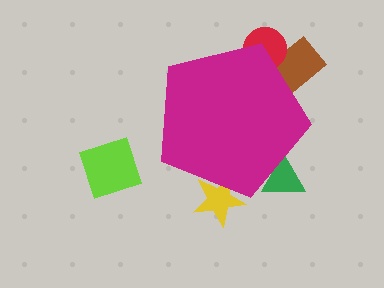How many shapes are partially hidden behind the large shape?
4 shapes are partially hidden.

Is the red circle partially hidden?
Yes, the red circle is partially hidden behind the magenta pentagon.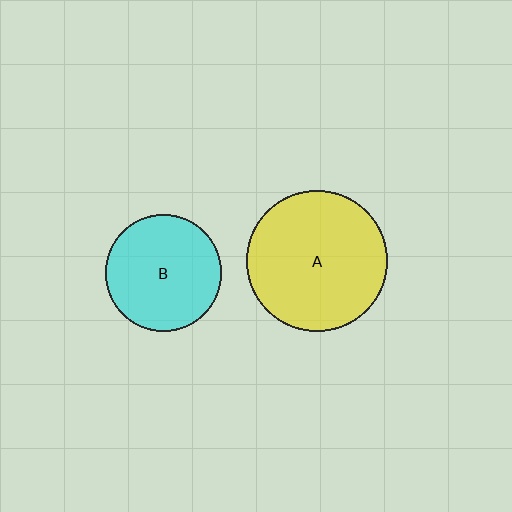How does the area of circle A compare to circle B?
Approximately 1.5 times.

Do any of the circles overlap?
No, none of the circles overlap.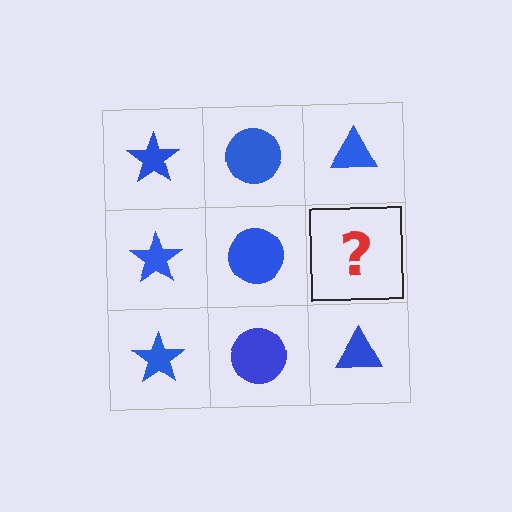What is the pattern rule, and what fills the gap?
The rule is that each column has a consistent shape. The gap should be filled with a blue triangle.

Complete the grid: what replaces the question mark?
The question mark should be replaced with a blue triangle.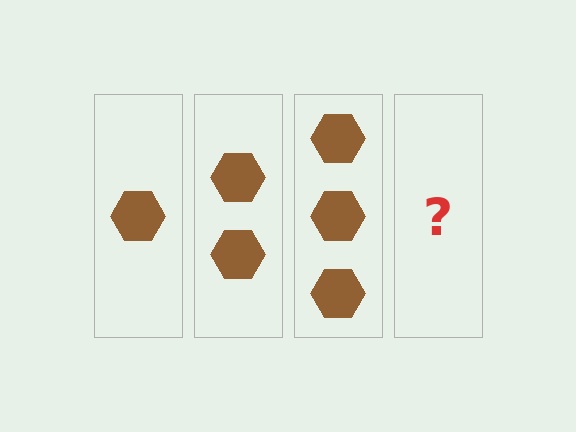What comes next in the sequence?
The next element should be 4 hexagons.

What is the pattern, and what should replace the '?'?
The pattern is that each step adds one more hexagon. The '?' should be 4 hexagons.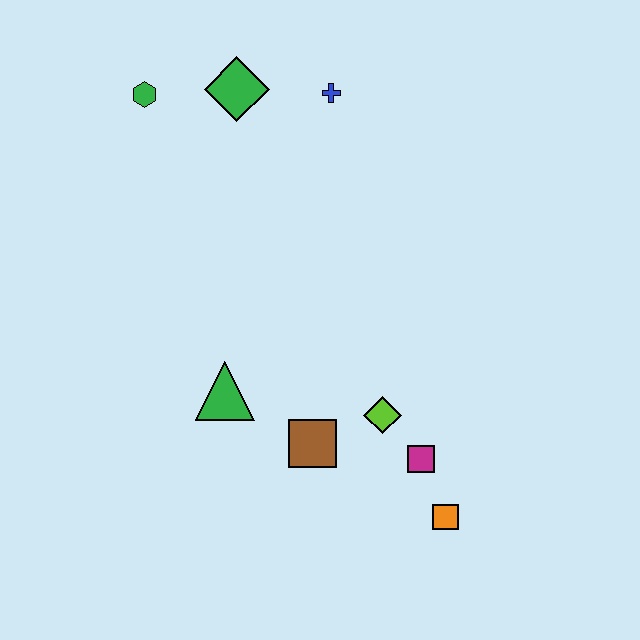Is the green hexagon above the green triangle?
Yes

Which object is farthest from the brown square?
The green hexagon is farthest from the brown square.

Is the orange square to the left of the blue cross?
No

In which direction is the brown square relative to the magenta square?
The brown square is to the left of the magenta square.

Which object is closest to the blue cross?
The green diamond is closest to the blue cross.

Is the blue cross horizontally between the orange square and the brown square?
Yes